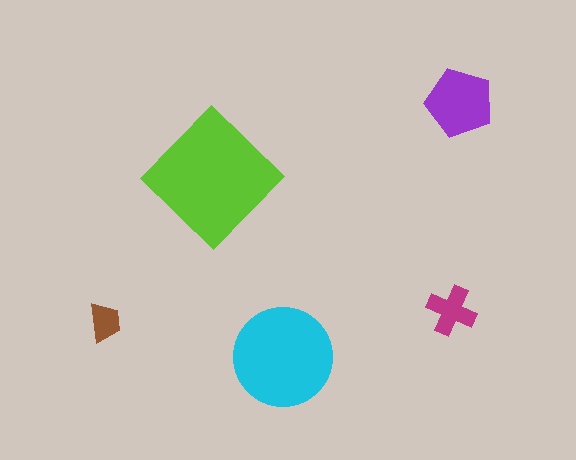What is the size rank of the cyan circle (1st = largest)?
2nd.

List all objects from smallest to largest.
The brown trapezoid, the magenta cross, the purple pentagon, the cyan circle, the lime diamond.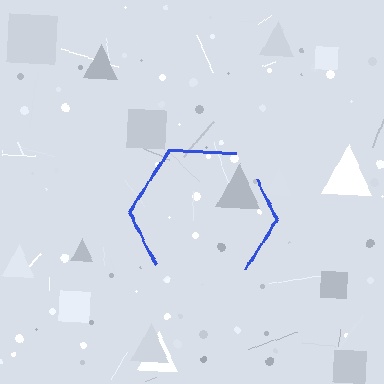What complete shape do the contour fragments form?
The contour fragments form a hexagon.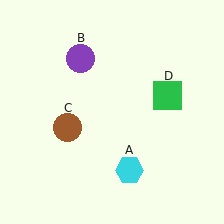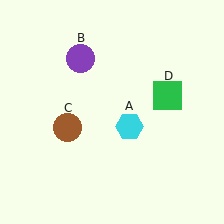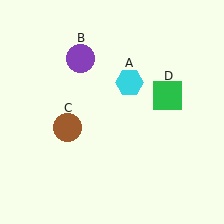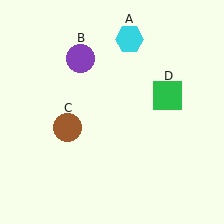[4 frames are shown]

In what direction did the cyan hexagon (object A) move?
The cyan hexagon (object A) moved up.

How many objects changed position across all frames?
1 object changed position: cyan hexagon (object A).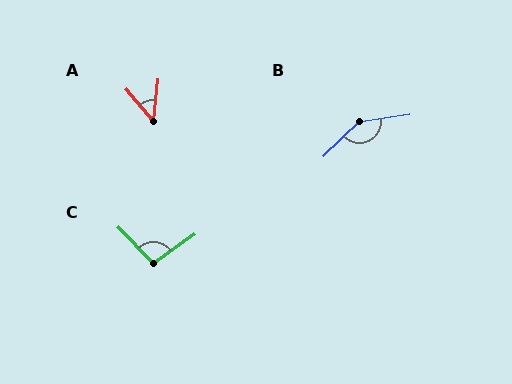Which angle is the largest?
B, at approximately 143 degrees.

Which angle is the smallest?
A, at approximately 47 degrees.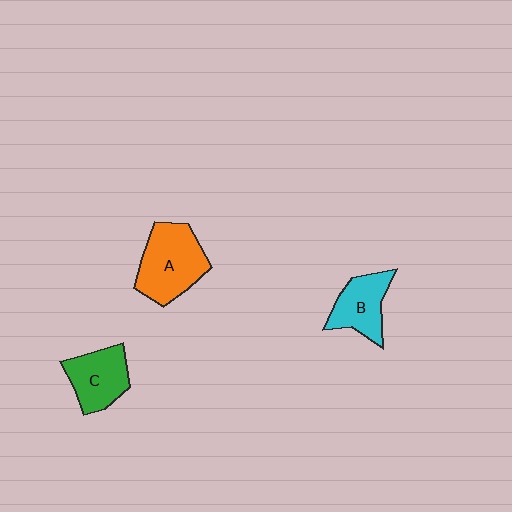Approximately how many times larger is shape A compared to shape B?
Approximately 1.4 times.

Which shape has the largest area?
Shape A (orange).